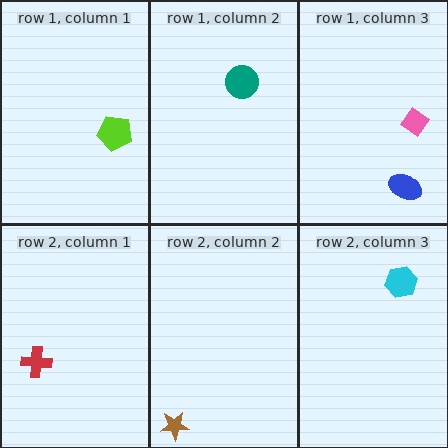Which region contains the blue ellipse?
The row 1, column 3 region.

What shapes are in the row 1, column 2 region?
The teal circle.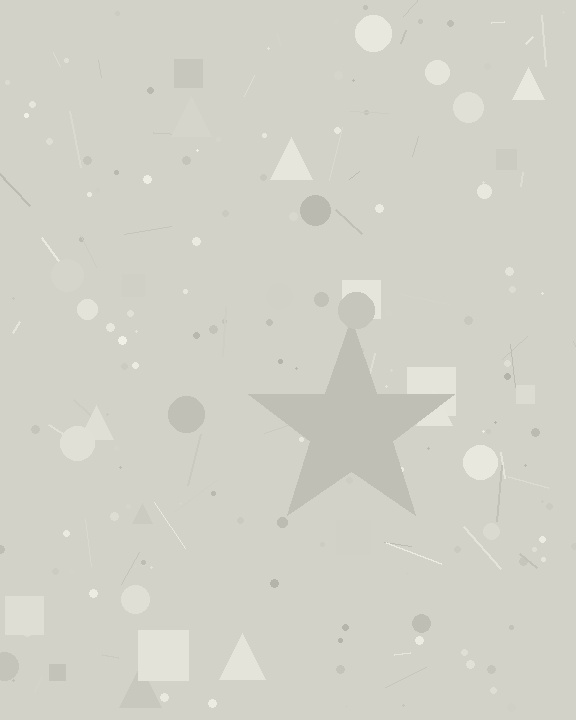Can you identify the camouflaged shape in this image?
The camouflaged shape is a star.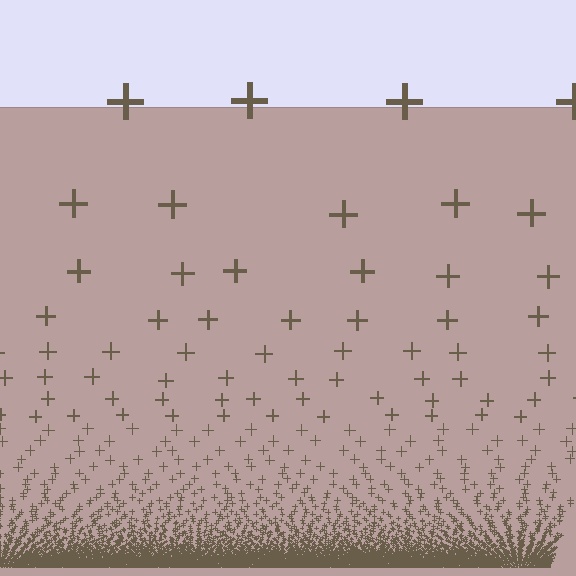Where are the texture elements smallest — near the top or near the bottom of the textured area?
Near the bottom.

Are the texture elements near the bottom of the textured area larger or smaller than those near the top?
Smaller. The gradient is inverted — elements near the bottom are smaller and denser.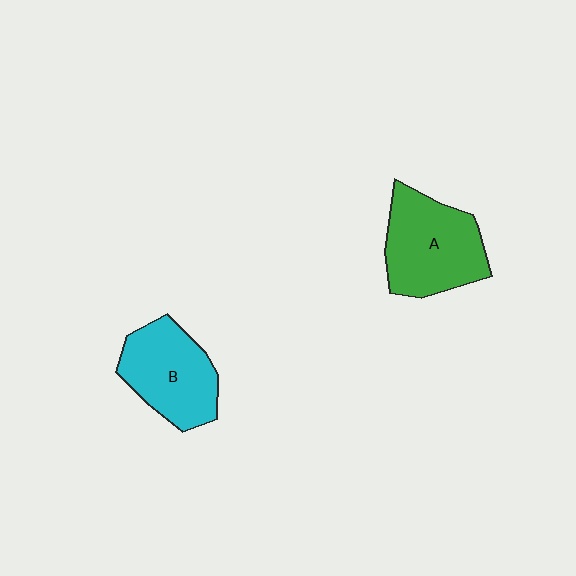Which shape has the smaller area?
Shape B (cyan).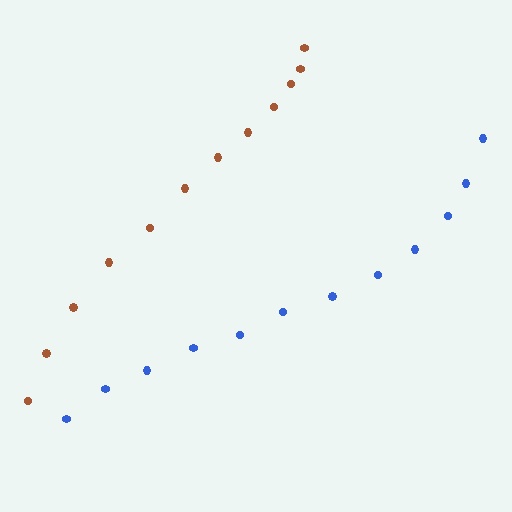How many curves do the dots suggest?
There are 2 distinct paths.